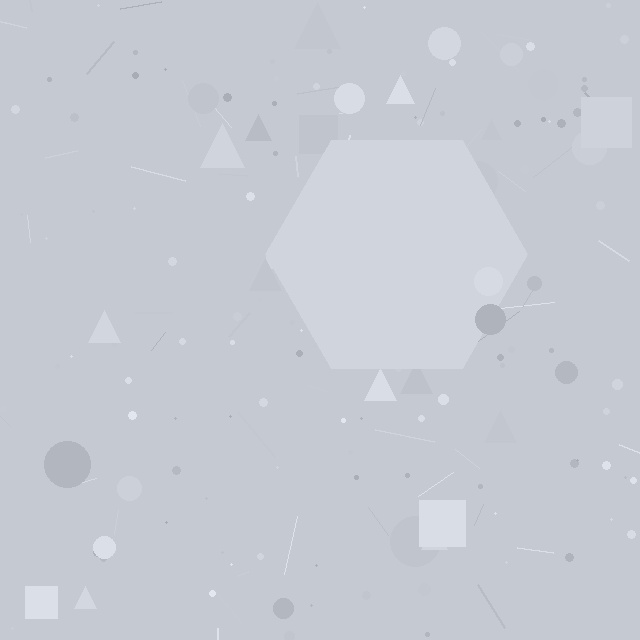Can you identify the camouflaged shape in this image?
The camouflaged shape is a hexagon.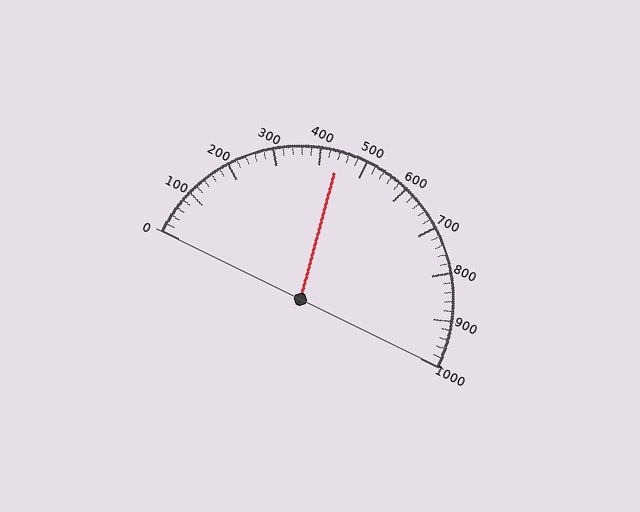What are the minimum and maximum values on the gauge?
The gauge ranges from 0 to 1000.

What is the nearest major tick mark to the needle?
The nearest major tick mark is 400.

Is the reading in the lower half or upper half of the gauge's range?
The reading is in the lower half of the range (0 to 1000).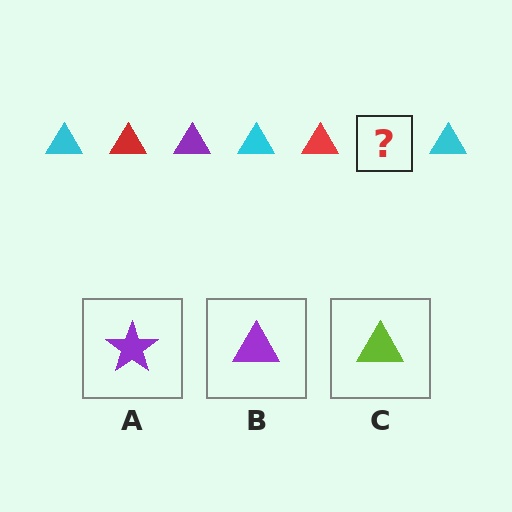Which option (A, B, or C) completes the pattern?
B.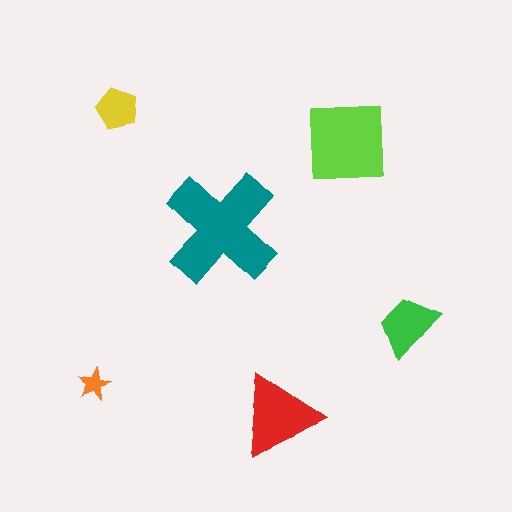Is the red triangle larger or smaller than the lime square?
Smaller.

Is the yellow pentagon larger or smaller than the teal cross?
Smaller.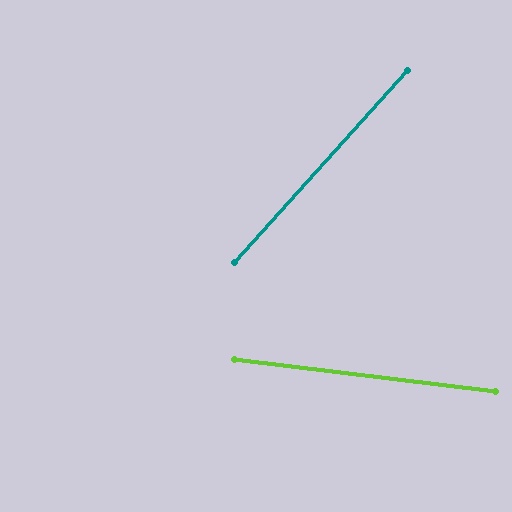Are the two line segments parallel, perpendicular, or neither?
Neither parallel nor perpendicular — they differ by about 55°.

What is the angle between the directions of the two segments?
Approximately 55 degrees.